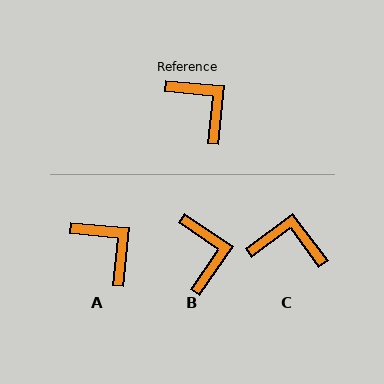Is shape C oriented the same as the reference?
No, it is off by about 42 degrees.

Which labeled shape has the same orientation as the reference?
A.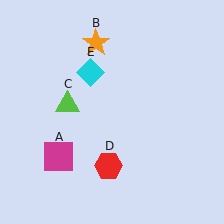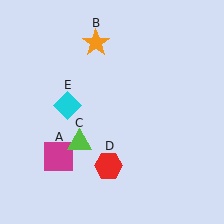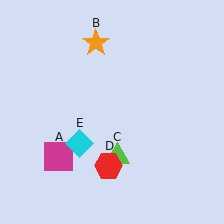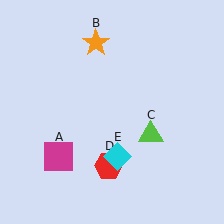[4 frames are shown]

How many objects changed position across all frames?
2 objects changed position: lime triangle (object C), cyan diamond (object E).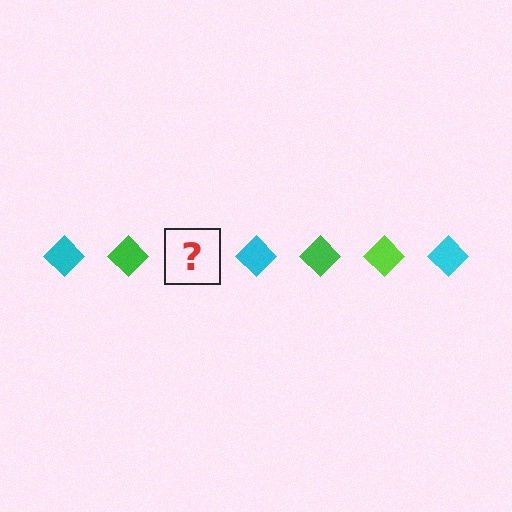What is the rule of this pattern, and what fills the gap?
The rule is that the pattern cycles through cyan, green, lime diamonds. The gap should be filled with a lime diamond.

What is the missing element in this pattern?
The missing element is a lime diamond.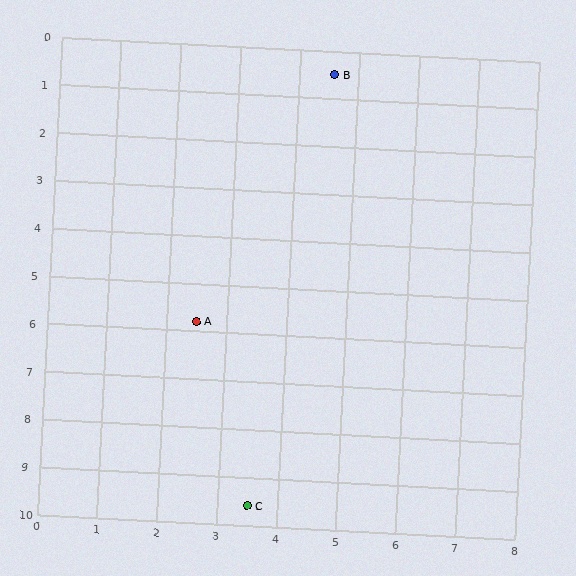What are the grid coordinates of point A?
Point A is at approximately (2.5, 5.8).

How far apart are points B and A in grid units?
Points B and A are about 5.7 grid units apart.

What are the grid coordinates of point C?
Point C is at approximately (3.5, 9.6).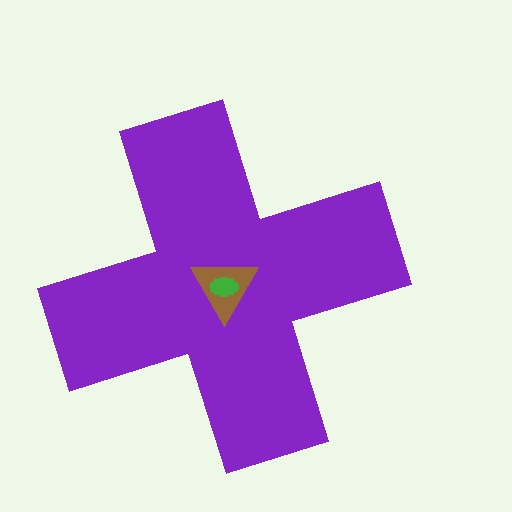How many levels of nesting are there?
3.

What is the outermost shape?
The purple cross.